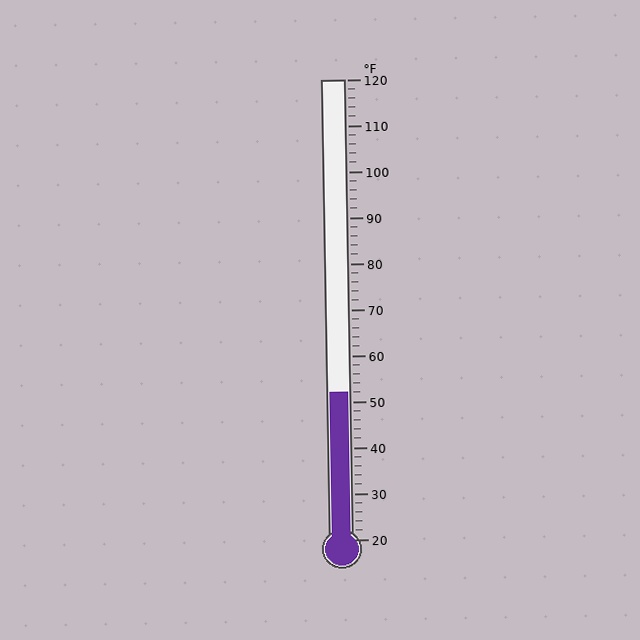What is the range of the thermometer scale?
The thermometer scale ranges from 20°F to 120°F.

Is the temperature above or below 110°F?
The temperature is below 110°F.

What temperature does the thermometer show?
The thermometer shows approximately 52°F.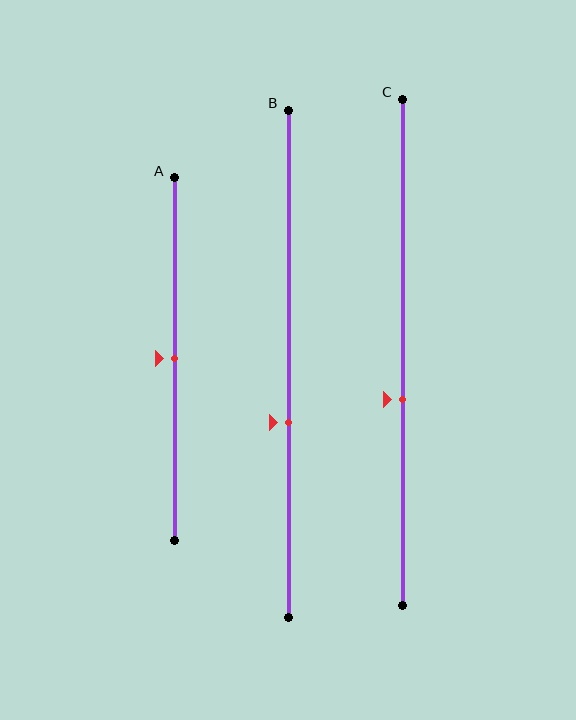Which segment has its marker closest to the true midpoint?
Segment A has its marker closest to the true midpoint.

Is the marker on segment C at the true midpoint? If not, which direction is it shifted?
No, the marker on segment C is shifted downward by about 9% of the segment length.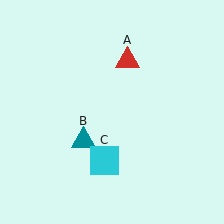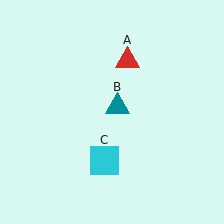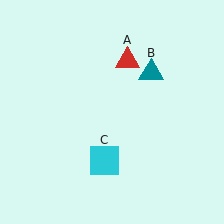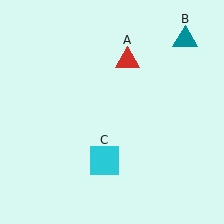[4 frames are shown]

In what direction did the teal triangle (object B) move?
The teal triangle (object B) moved up and to the right.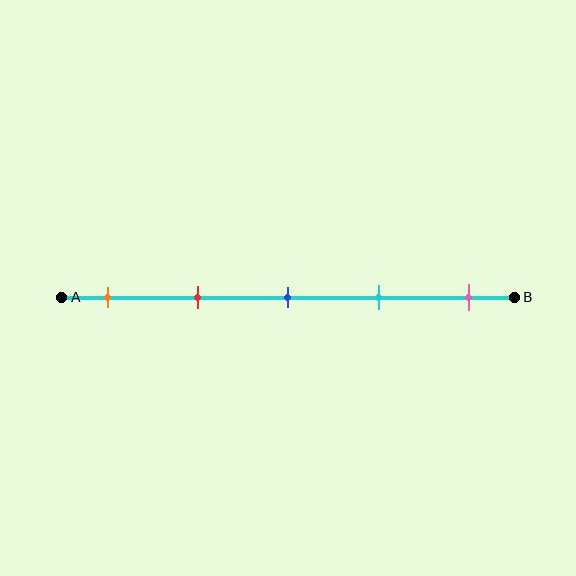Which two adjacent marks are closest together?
The blue and cyan marks are the closest adjacent pair.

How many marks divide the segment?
There are 5 marks dividing the segment.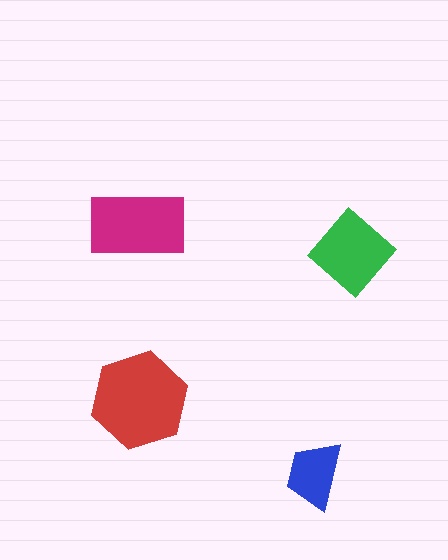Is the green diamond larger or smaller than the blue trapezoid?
Larger.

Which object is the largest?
The red hexagon.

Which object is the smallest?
The blue trapezoid.